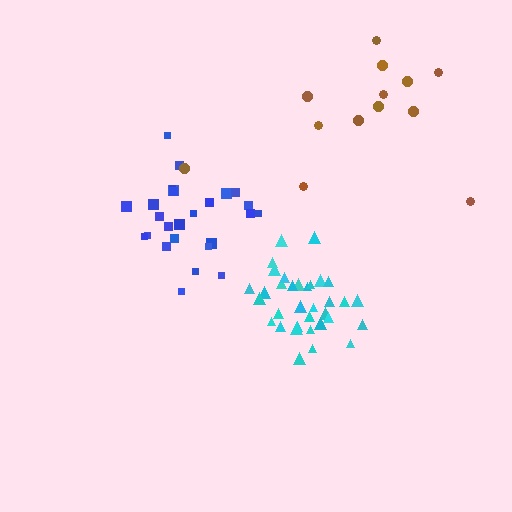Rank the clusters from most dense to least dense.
cyan, blue, brown.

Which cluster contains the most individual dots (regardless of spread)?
Cyan (34).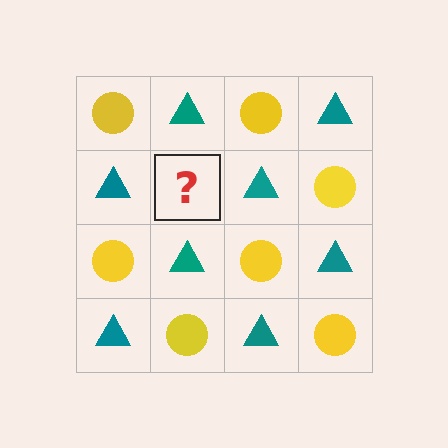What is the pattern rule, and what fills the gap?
The rule is that it alternates yellow circle and teal triangle in a checkerboard pattern. The gap should be filled with a yellow circle.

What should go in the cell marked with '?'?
The missing cell should contain a yellow circle.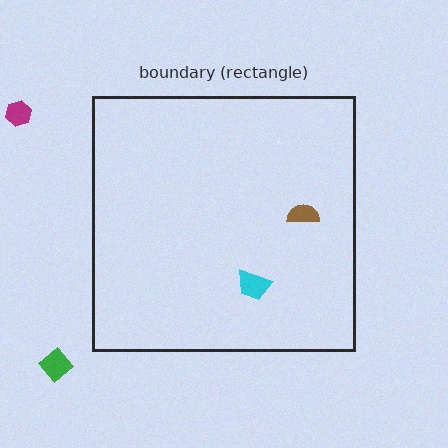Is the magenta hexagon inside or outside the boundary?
Outside.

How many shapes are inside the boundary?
2 inside, 2 outside.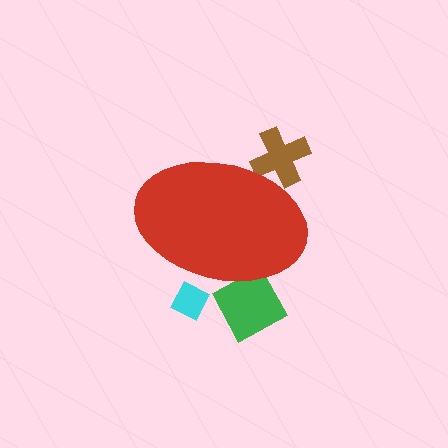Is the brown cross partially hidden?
Yes, the brown cross is partially hidden behind the red ellipse.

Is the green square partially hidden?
Yes, the green square is partially hidden behind the red ellipse.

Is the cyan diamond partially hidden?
Yes, the cyan diamond is partially hidden behind the red ellipse.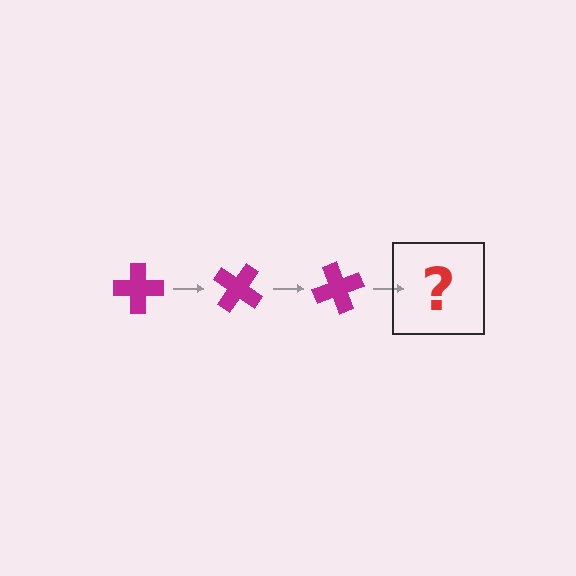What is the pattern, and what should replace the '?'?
The pattern is that the cross rotates 35 degrees each step. The '?' should be a magenta cross rotated 105 degrees.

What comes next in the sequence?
The next element should be a magenta cross rotated 105 degrees.